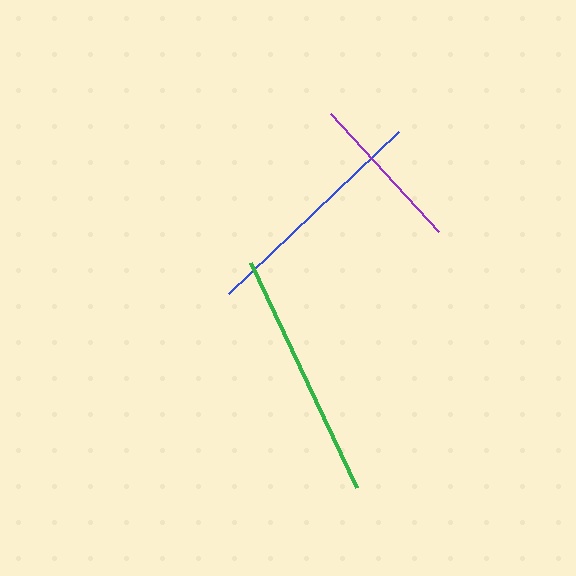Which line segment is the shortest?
The purple line is the shortest at approximately 160 pixels.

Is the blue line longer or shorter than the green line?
The green line is longer than the blue line.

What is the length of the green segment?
The green segment is approximately 248 pixels long.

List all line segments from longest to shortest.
From longest to shortest: green, blue, purple.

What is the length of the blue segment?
The blue segment is approximately 235 pixels long.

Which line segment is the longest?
The green line is the longest at approximately 248 pixels.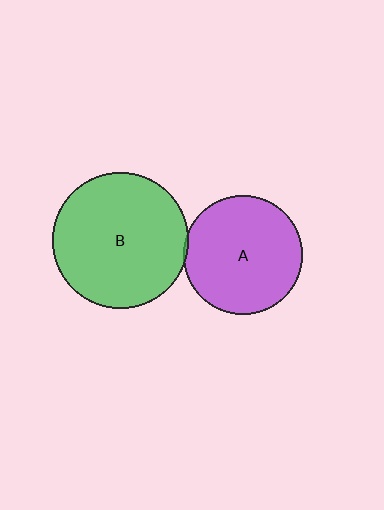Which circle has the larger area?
Circle B (green).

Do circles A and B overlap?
Yes.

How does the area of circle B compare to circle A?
Approximately 1.3 times.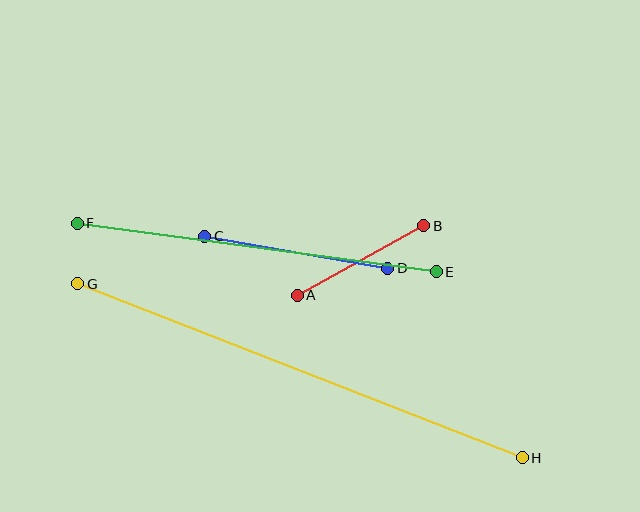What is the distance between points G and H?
The distance is approximately 477 pixels.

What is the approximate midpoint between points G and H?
The midpoint is at approximately (300, 371) pixels.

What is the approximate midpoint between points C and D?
The midpoint is at approximately (296, 252) pixels.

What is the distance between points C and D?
The distance is approximately 186 pixels.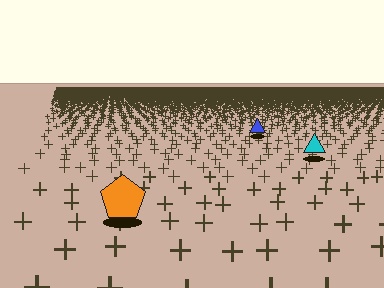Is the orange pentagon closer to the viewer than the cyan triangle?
Yes. The orange pentagon is closer — you can tell from the texture gradient: the ground texture is coarser near it.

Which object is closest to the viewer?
The orange pentagon is closest. The texture marks near it are larger and more spread out.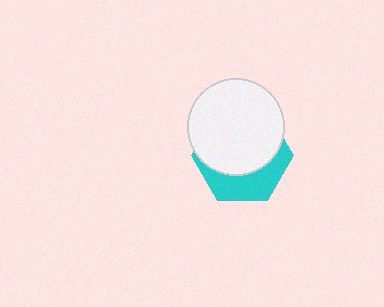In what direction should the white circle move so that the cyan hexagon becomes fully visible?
The white circle should move up. That is the shortest direction to clear the overlap and leave the cyan hexagon fully visible.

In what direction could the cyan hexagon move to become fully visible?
The cyan hexagon could move down. That would shift it out from behind the white circle entirely.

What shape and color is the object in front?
The object in front is a white circle.